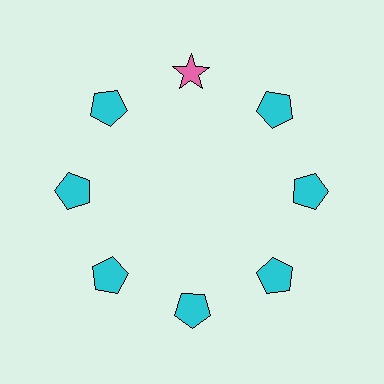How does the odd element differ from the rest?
It differs in both color (pink instead of cyan) and shape (star instead of pentagon).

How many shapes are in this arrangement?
There are 8 shapes arranged in a ring pattern.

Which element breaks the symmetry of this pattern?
The pink star at roughly the 12 o'clock position breaks the symmetry. All other shapes are cyan pentagons.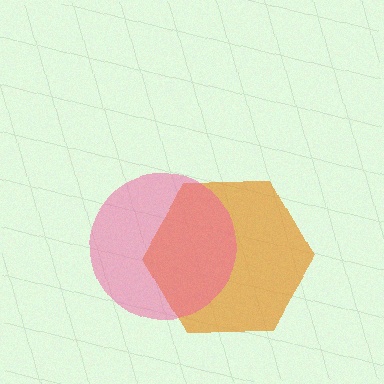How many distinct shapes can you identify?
There are 2 distinct shapes: an orange hexagon, a pink circle.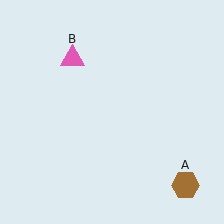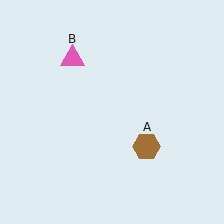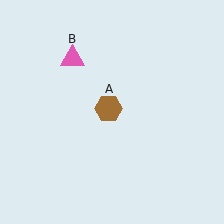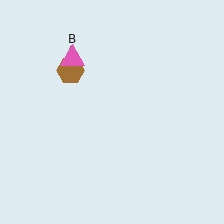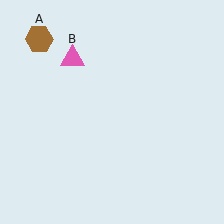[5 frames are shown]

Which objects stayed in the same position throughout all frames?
Pink triangle (object B) remained stationary.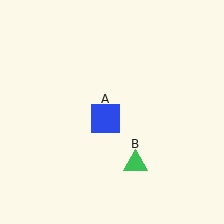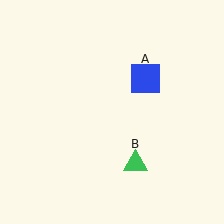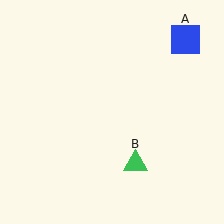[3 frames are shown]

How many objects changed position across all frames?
1 object changed position: blue square (object A).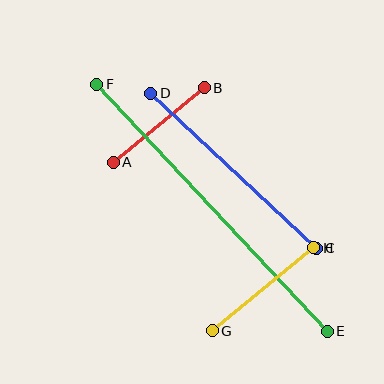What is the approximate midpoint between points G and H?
The midpoint is at approximately (263, 289) pixels.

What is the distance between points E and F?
The distance is approximately 338 pixels.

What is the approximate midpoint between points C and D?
The midpoint is at approximately (233, 171) pixels.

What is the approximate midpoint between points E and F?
The midpoint is at approximately (212, 208) pixels.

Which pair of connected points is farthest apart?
Points E and F are farthest apart.